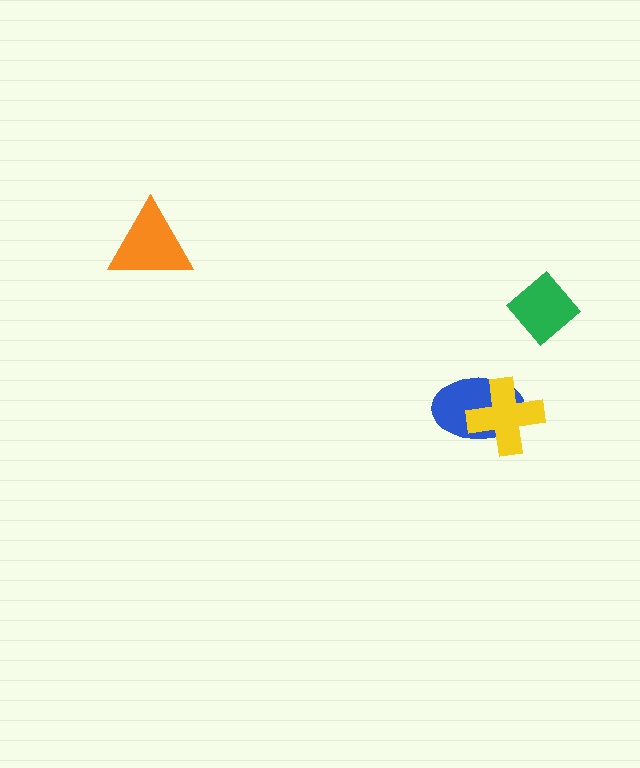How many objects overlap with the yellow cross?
1 object overlaps with the yellow cross.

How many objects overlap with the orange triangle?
0 objects overlap with the orange triangle.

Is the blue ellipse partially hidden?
Yes, it is partially covered by another shape.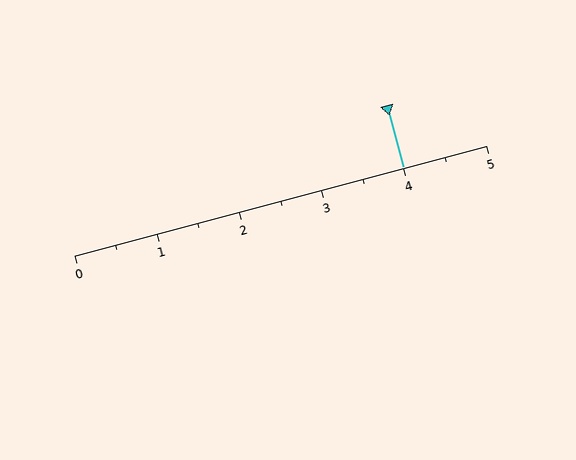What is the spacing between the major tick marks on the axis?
The major ticks are spaced 1 apart.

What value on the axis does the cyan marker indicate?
The marker indicates approximately 4.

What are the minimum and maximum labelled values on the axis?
The axis runs from 0 to 5.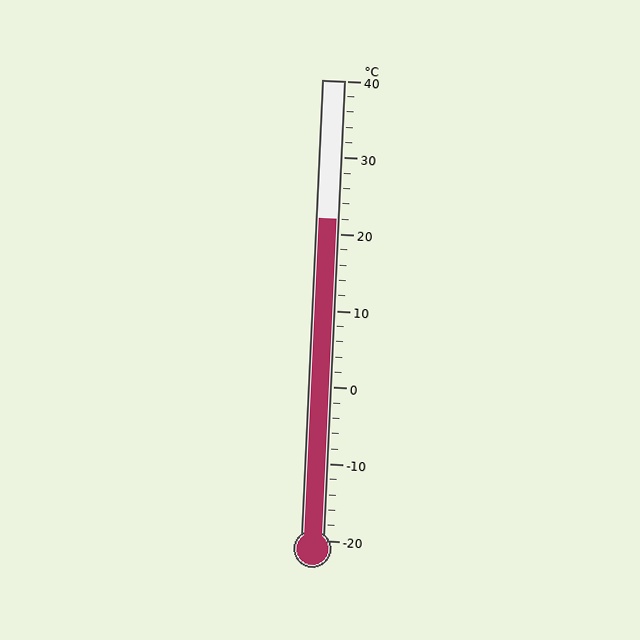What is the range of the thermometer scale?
The thermometer scale ranges from -20°C to 40°C.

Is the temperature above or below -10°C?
The temperature is above -10°C.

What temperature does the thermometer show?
The thermometer shows approximately 22°C.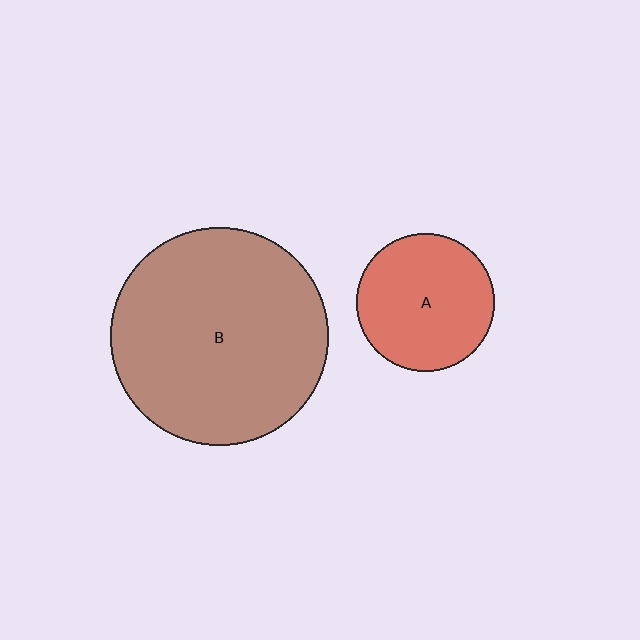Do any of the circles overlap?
No, none of the circles overlap.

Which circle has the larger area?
Circle B (brown).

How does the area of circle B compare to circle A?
Approximately 2.5 times.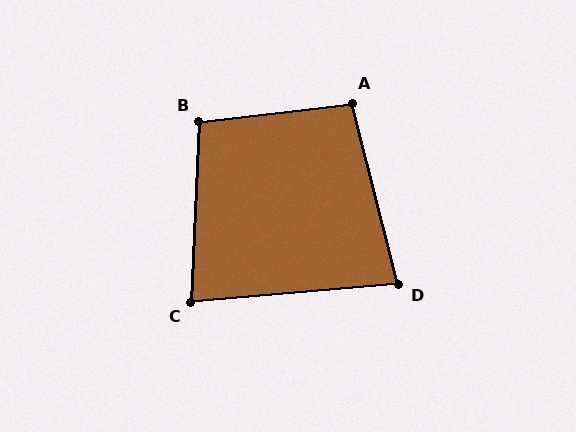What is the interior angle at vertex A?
Approximately 97 degrees (obtuse).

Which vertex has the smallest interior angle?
D, at approximately 81 degrees.